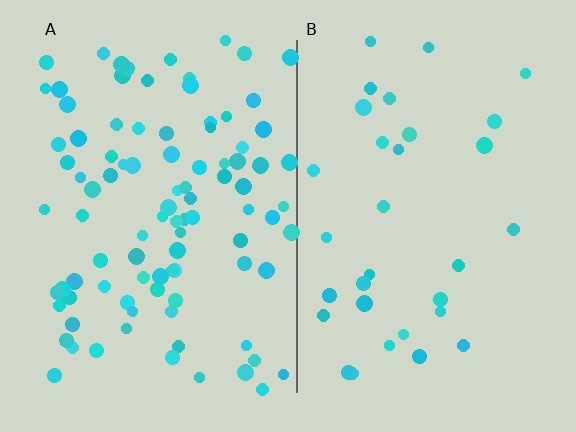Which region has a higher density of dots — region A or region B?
A (the left).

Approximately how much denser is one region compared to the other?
Approximately 3.0× — region A over region B.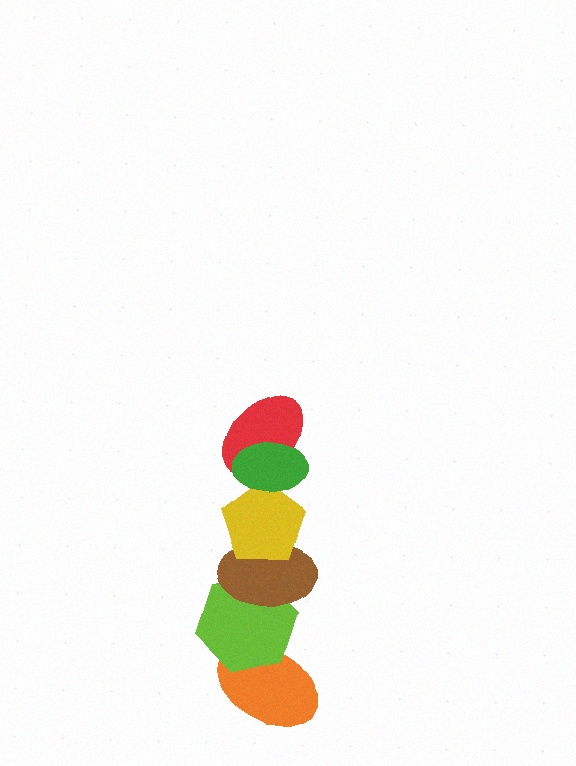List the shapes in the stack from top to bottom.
From top to bottom: the green ellipse, the red ellipse, the yellow pentagon, the brown ellipse, the lime hexagon, the orange ellipse.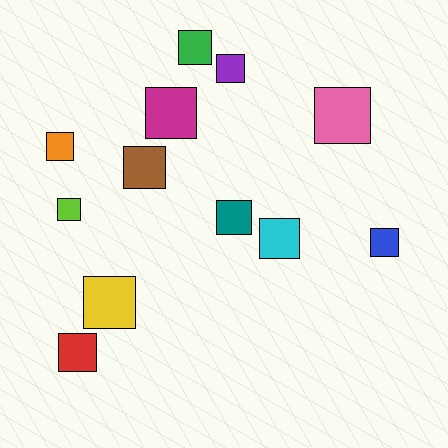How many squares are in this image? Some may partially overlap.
There are 12 squares.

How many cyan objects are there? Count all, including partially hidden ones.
There is 1 cyan object.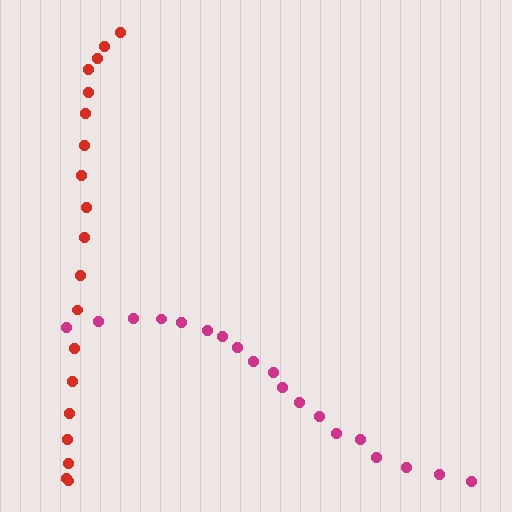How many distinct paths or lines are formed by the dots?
There are 2 distinct paths.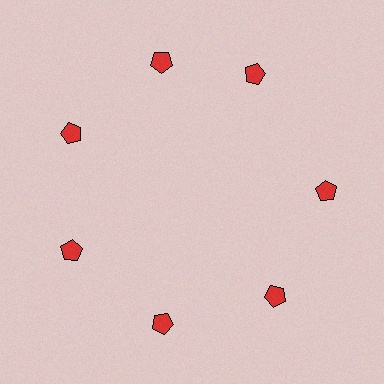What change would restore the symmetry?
The symmetry would be restored by rotating it back into even spacing with its neighbors so that all 7 pentagons sit at equal angles and equal distance from the center.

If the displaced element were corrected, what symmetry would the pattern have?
It would have 7-fold rotational symmetry — the pattern would map onto itself every 51 degrees.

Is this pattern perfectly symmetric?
No. The 7 red pentagons are arranged in a ring, but one element near the 1 o'clock position is rotated out of alignment along the ring, breaking the 7-fold rotational symmetry.